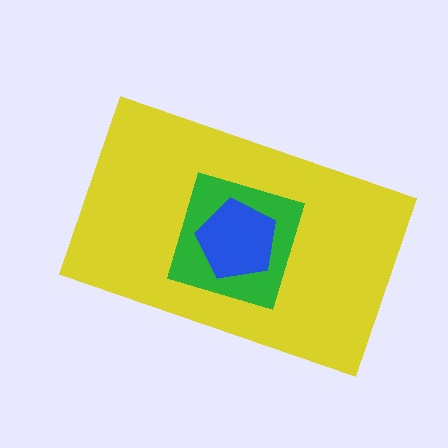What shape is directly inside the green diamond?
The blue pentagon.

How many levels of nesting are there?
3.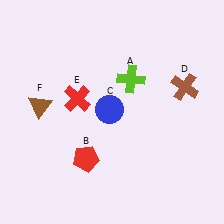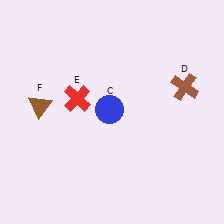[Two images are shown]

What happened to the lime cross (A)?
The lime cross (A) was removed in Image 2. It was in the top-right area of Image 1.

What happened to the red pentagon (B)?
The red pentagon (B) was removed in Image 2. It was in the bottom-left area of Image 1.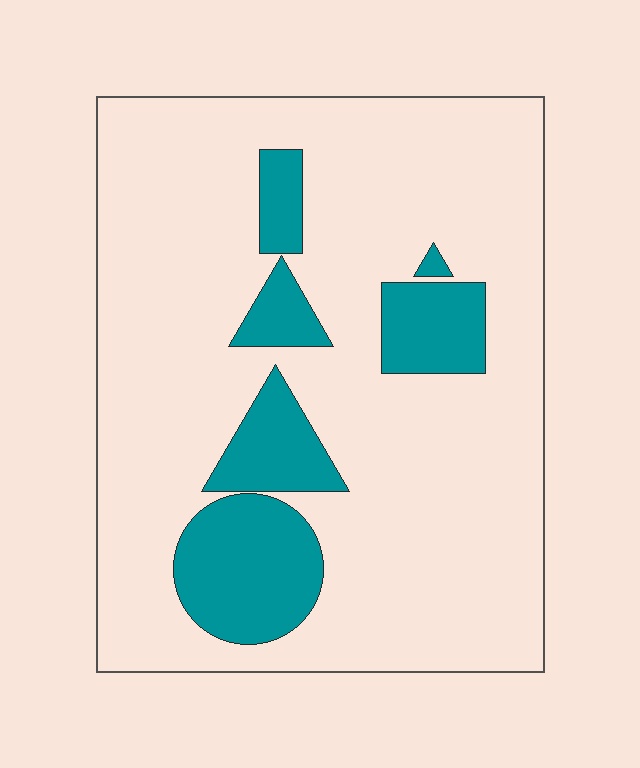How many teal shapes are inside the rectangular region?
6.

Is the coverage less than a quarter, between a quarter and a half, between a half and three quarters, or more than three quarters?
Less than a quarter.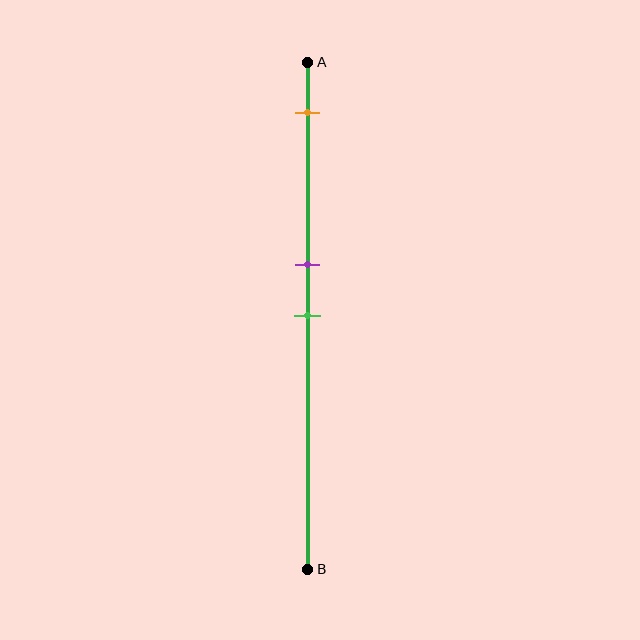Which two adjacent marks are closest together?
The purple and green marks are the closest adjacent pair.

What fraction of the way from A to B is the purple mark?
The purple mark is approximately 40% (0.4) of the way from A to B.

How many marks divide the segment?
There are 3 marks dividing the segment.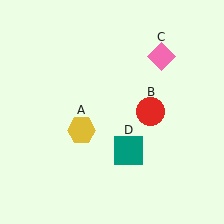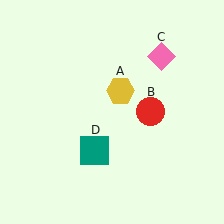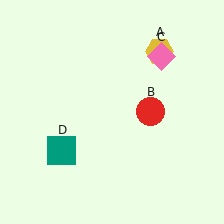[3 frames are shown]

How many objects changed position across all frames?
2 objects changed position: yellow hexagon (object A), teal square (object D).